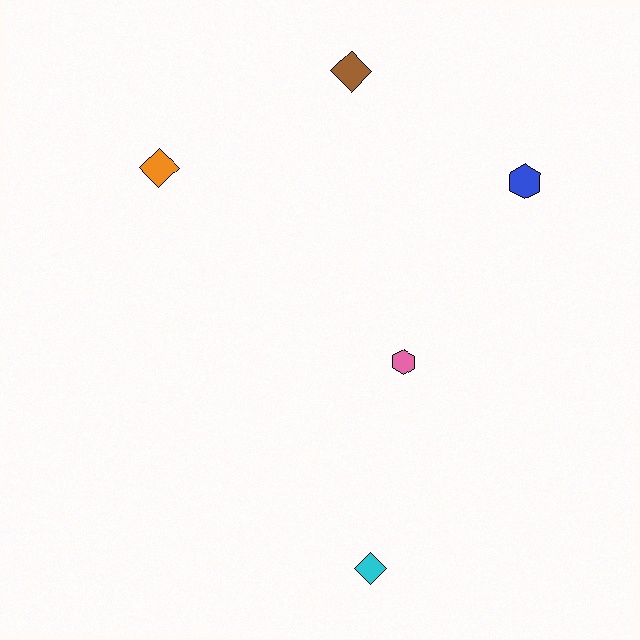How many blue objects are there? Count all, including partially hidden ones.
There is 1 blue object.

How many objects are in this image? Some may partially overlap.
There are 5 objects.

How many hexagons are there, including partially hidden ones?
There are 2 hexagons.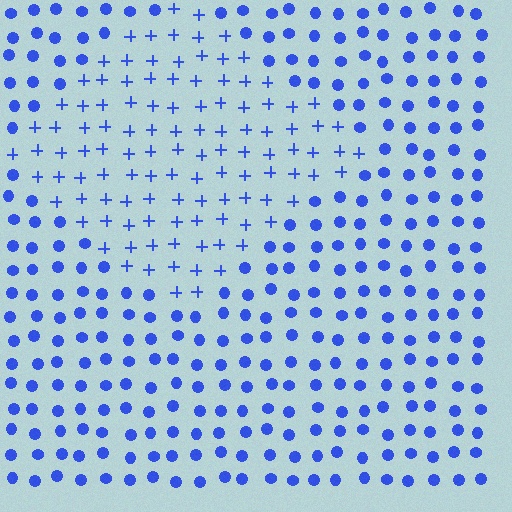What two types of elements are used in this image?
The image uses plus signs inside the diamond region and circles outside it.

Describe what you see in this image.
The image is filled with small blue elements arranged in a uniform grid. A diamond-shaped region contains plus signs, while the surrounding area contains circles. The boundary is defined purely by the change in element shape.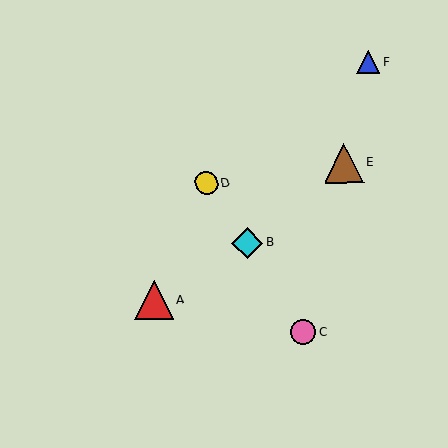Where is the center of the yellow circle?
The center of the yellow circle is at (207, 183).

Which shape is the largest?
The brown triangle (labeled E) is the largest.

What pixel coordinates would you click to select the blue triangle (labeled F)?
Click at (368, 62) to select the blue triangle F.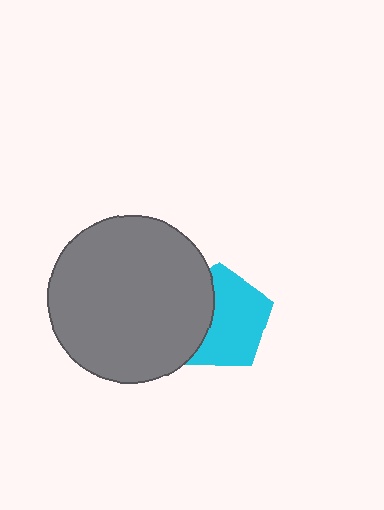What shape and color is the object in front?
The object in front is a gray circle.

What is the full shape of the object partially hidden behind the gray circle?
The partially hidden object is a cyan pentagon.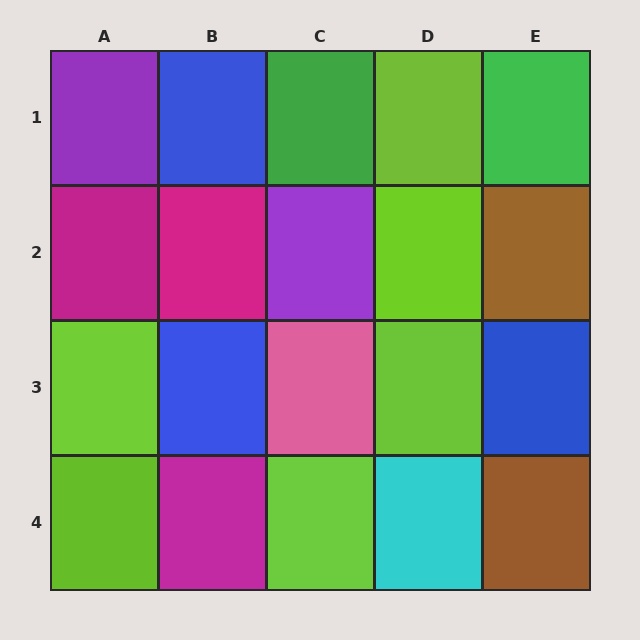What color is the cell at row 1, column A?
Purple.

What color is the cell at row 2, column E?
Brown.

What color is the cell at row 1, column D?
Lime.